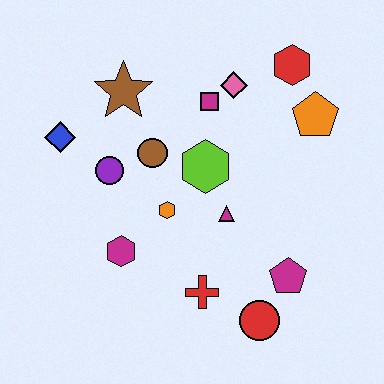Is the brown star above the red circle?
Yes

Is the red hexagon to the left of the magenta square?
No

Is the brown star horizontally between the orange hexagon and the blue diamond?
Yes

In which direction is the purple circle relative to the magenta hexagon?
The purple circle is above the magenta hexagon.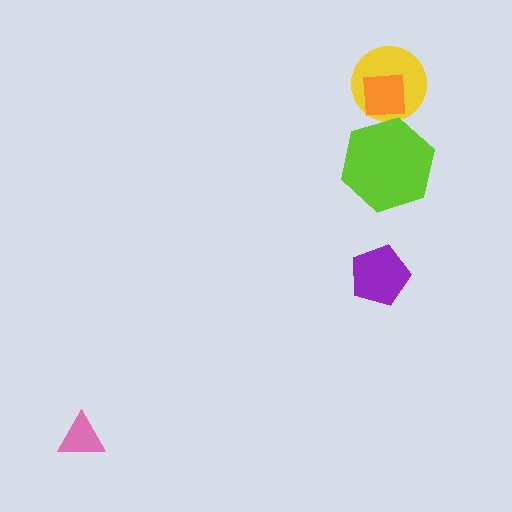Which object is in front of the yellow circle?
The orange square is in front of the yellow circle.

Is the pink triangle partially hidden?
No, no other shape covers it.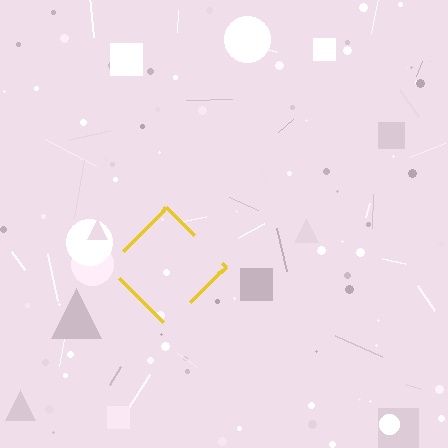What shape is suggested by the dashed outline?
The dashed outline suggests a diamond.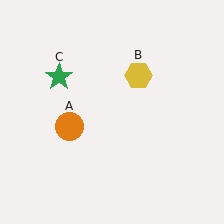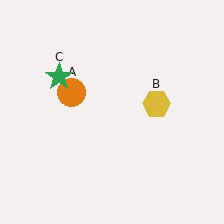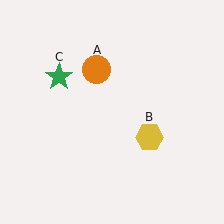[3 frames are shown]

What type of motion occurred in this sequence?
The orange circle (object A), yellow hexagon (object B) rotated clockwise around the center of the scene.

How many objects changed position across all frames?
2 objects changed position: orange circle (object A), yellow hexagon (object B).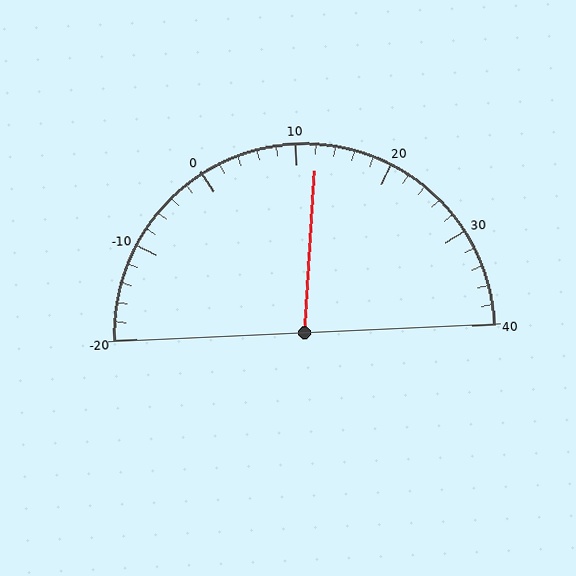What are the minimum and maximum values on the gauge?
The gauge ranges from -20 to 40.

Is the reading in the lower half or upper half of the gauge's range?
The reading is in the upper half of the range (-20 to 40).